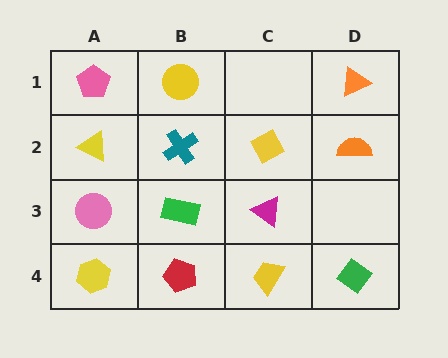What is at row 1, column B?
A yellow circle.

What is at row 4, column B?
A red pentagon.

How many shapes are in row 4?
4 shapes.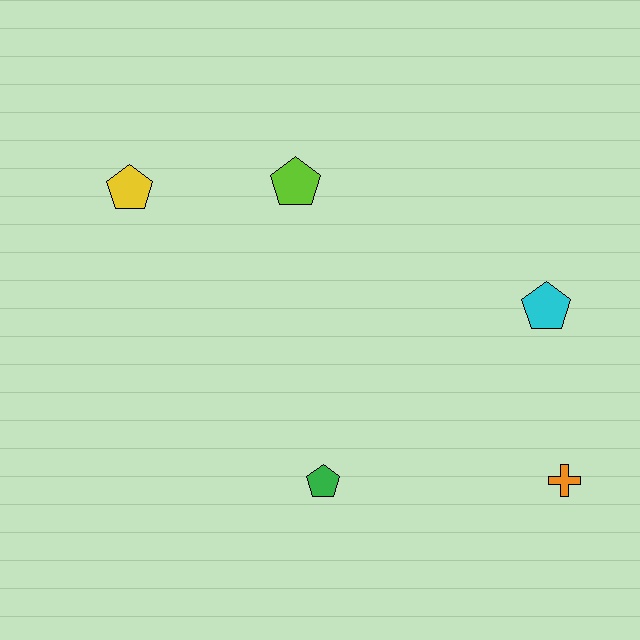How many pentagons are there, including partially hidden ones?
There are 4 pentagons.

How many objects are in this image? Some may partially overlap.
There are 5 objects.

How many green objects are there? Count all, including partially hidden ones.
There is 1 green object.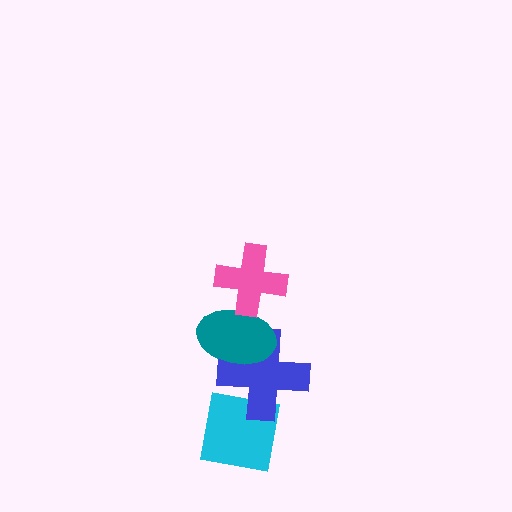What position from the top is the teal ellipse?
The teal ellipse is 2nd from the top.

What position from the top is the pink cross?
The pink cross is 1st from the top.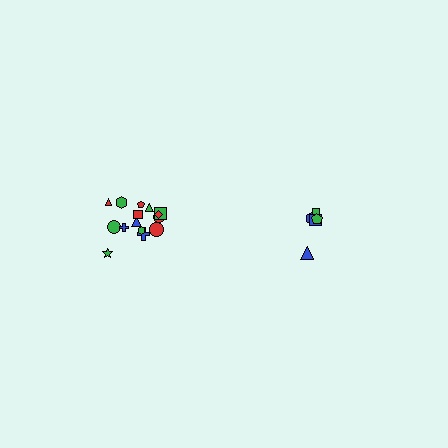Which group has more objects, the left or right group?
The left group.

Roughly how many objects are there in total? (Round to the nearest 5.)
Roughly 20 objects in total.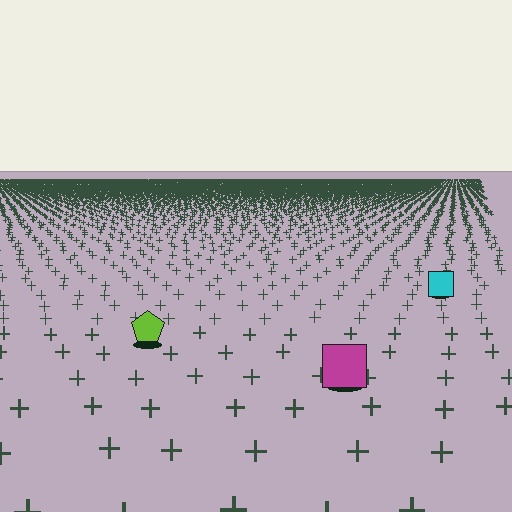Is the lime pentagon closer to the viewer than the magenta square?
No. The magenta square is closer — you can tell from the texture gradient: the ground texture is coarser near it.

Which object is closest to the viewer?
The magenta square is closest. The texture marks near it are larger and more spread out.